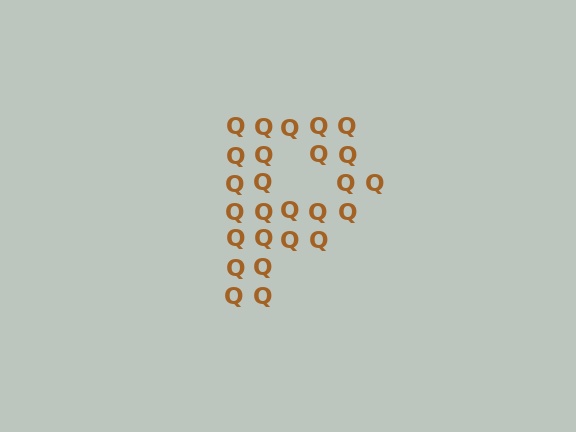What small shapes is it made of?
It is made of small letter Q's.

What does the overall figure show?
The overall figure shows the letter P.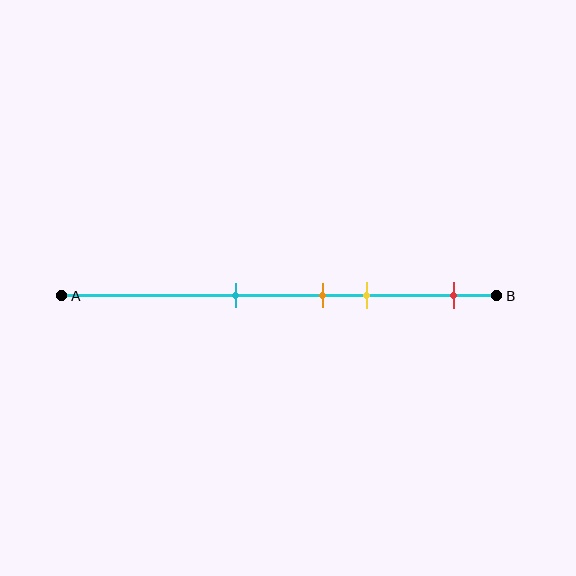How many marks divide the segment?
There are 4 marks dividing the segment.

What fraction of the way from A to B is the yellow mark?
The yellow mark is approximately 70% (0.7) of the way from A to B.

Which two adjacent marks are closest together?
The orange and yellow marks are the closest adjacent pair.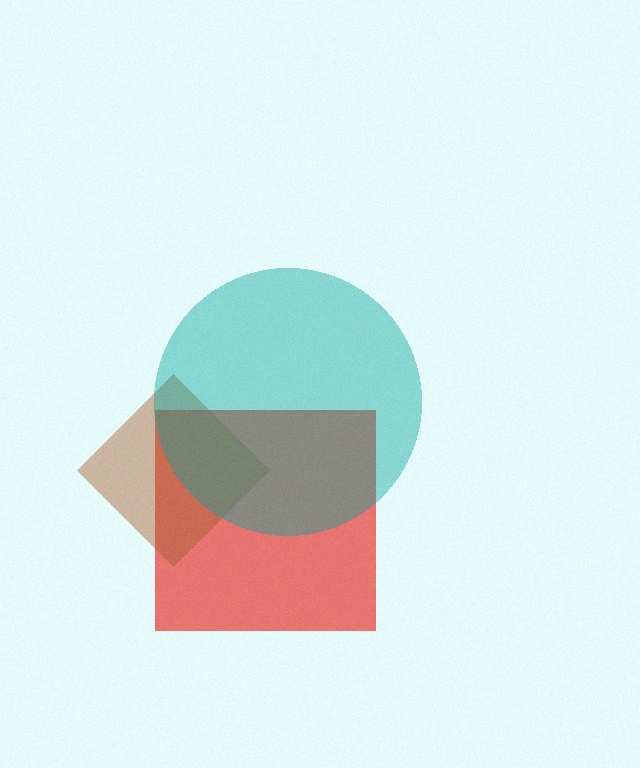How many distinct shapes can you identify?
There are 3 distinct shapes: a red square, a brown diamond, a teal circle.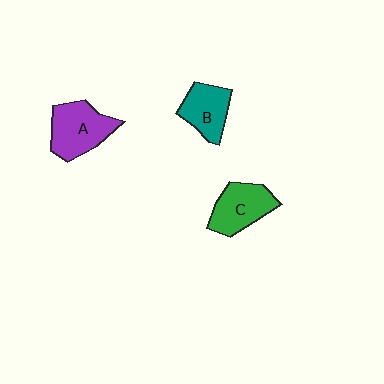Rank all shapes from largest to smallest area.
From largest to smallest: A (purple), C (green), B (teal).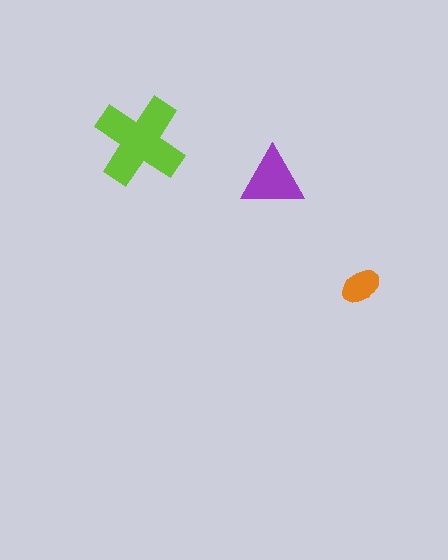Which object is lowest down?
The orange ellipse is bottommost.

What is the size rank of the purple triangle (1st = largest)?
2nd.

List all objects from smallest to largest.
The orange ellipse, the purple triangle, the lime cross.